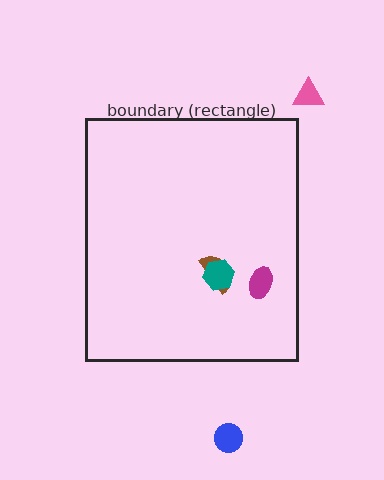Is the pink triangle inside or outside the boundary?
Outside.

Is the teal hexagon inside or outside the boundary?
Inside.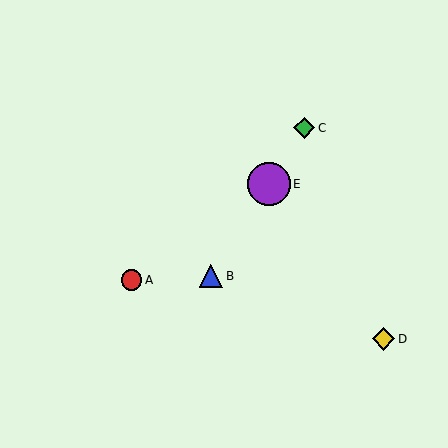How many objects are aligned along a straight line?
3 objects (B, C, E) are aligned along a straight line.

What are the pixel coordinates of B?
Object B is at (211, 276).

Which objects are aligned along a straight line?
Objects B, C, E are aligned along a straight line.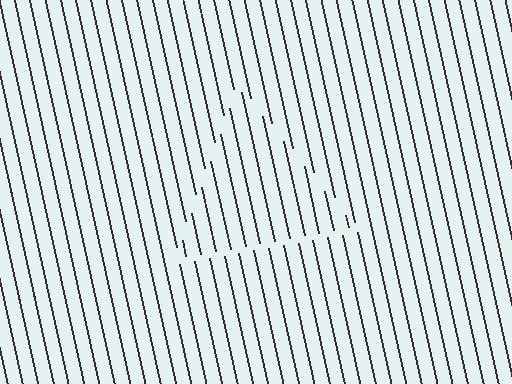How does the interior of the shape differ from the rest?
The interior of the shape contains the same grating, shifted by half a period — the contour is defined by the phase discontinuity where line-ends from the inner and outer gratings abut.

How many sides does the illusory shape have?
3 sides — the line-ends trace a triangle.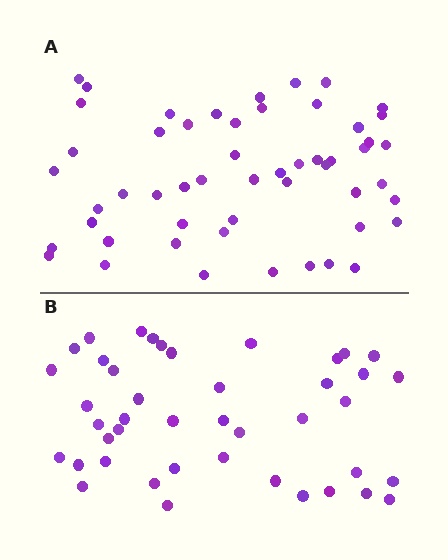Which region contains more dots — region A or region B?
Region A (the top region) has more dots.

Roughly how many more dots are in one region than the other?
Region A has roughly 10 or so more dots than region B.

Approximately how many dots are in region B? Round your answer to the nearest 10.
About 40 dots. (The exact count is 43, which rounds to 40.)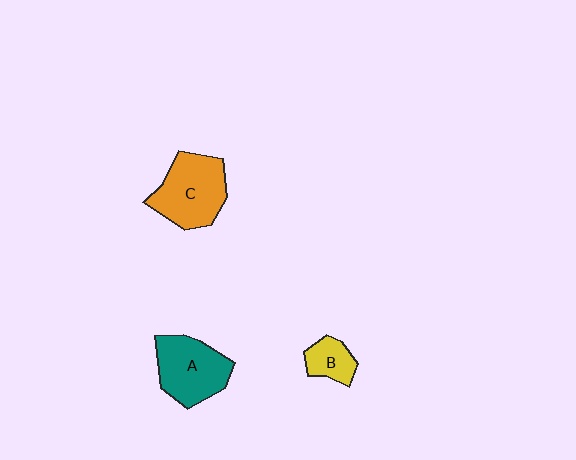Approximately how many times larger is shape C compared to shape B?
Approximately 2.4 times.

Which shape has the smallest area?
Shape B (yellow).